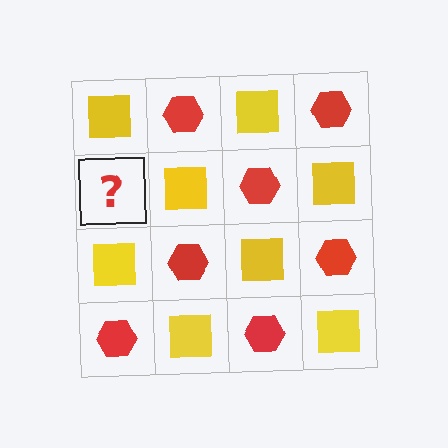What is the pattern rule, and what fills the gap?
The rule is that it alternates yellow square and red hexagon in a checkerboard pattern. The gap should be filled with a red hexagon.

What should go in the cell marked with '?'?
The missing cell should contain a red hexagon.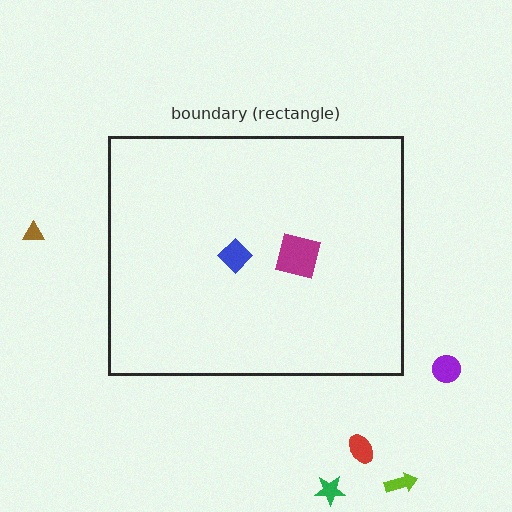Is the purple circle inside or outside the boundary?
Outside.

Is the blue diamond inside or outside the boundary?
Inside.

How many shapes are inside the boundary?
2 inside, 5 outside.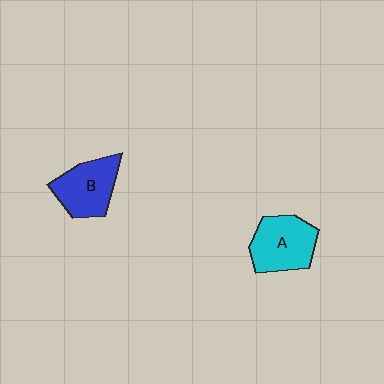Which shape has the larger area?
Shape A (cyan).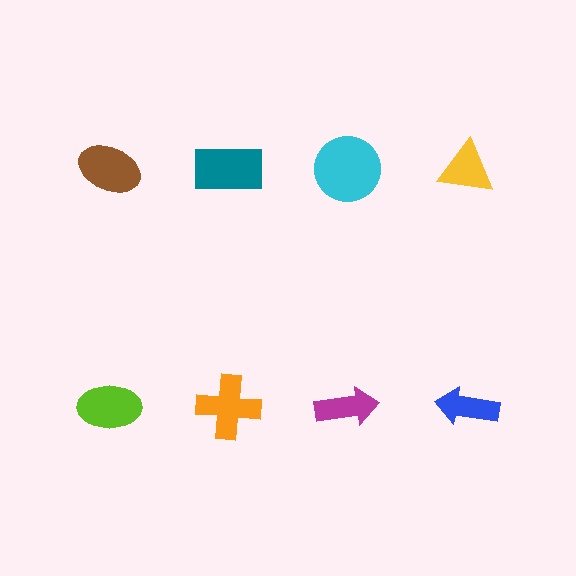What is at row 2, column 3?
A magenta arrow.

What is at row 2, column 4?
A blue arrow.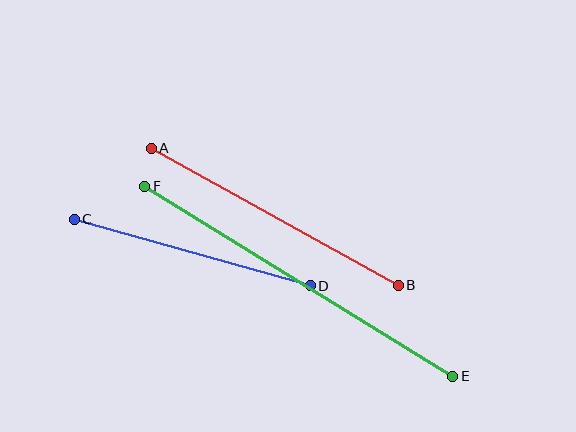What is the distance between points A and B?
The distance is approximately 283 pixels.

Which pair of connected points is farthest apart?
Points E and F are farthest apart.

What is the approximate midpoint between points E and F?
The midpoint is at approximately (299, 281) pixels.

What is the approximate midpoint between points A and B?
The midpoint is at approximately (275, 217) pixels.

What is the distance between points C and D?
The distance is approximately 245 pixels.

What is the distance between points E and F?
The distance is approximately 362 pixels.